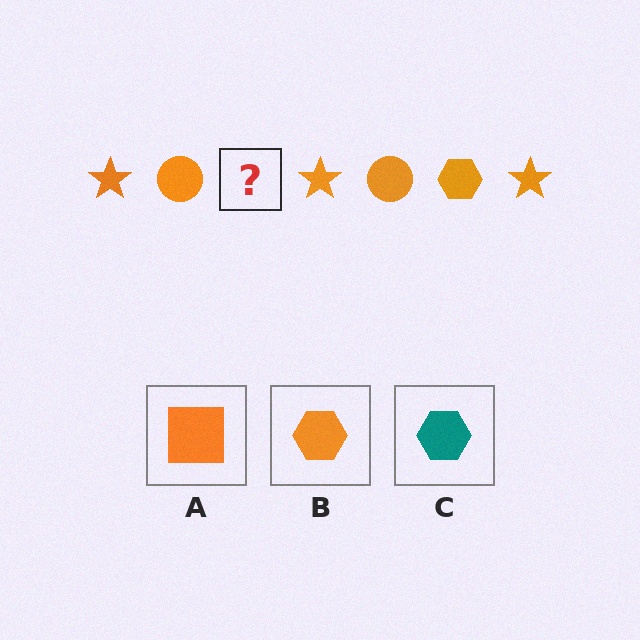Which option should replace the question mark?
Option B.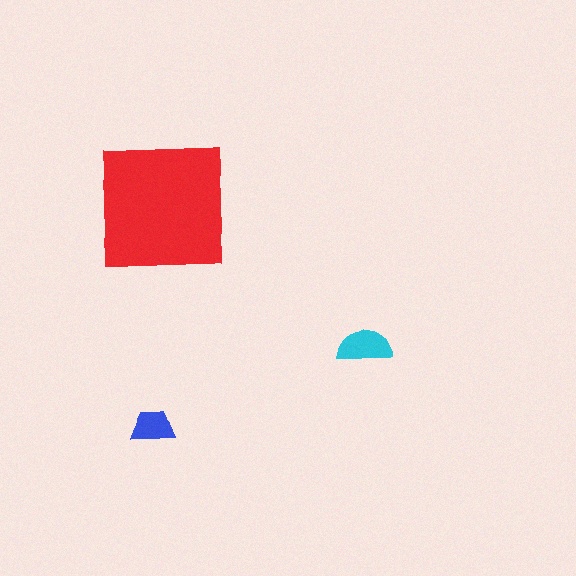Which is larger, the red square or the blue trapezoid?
The red square.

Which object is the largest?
The red square.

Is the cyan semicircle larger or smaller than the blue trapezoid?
Larger.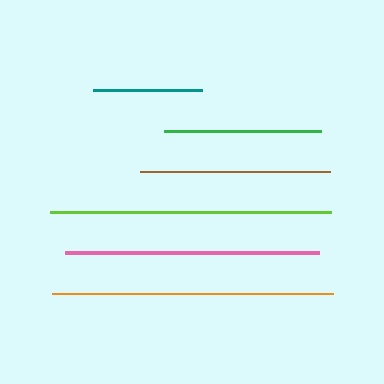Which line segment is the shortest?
The teal line is the shortest at approximately 109 pixels.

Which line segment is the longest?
The lime line is the longest at approximately 281 pixels.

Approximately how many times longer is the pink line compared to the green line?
The pink line is approximately 1.6 times the length of the green line.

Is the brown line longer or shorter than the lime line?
The lime line is longer than the brown line.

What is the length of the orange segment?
The orange segment is approximately 281 pixels long.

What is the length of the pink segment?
The pink segment is approximately 254 pixels long.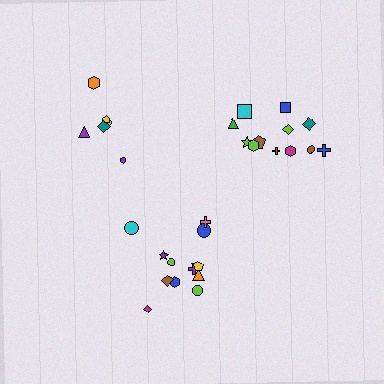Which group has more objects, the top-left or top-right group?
The top-right group.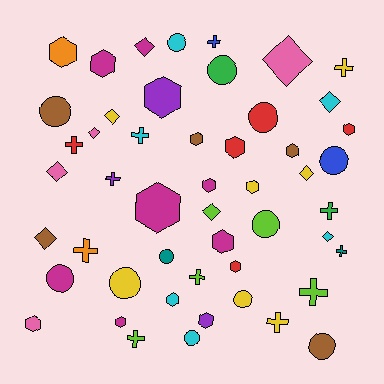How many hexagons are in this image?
There are 16 hexagons.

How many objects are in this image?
There are 50 objects.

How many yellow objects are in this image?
There are 7 yellow objects.